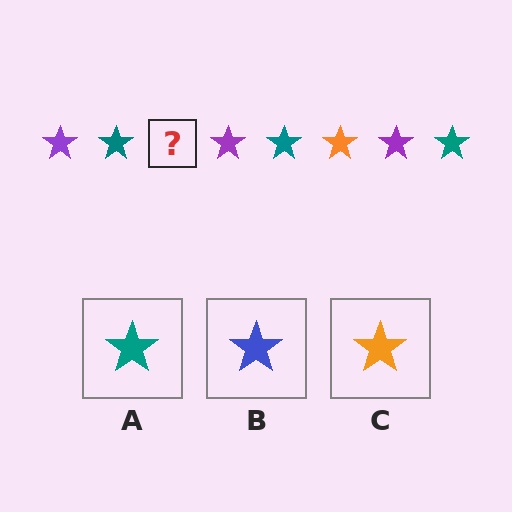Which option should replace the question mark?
Option C.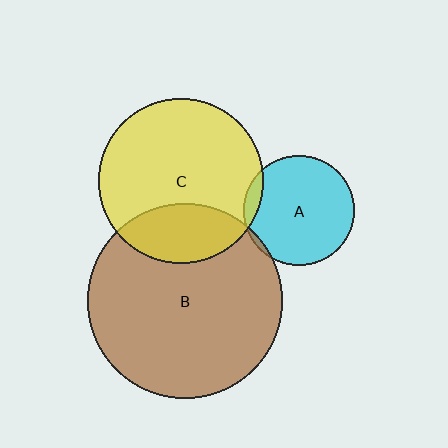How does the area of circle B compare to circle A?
Approximately 3.1 times.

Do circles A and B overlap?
Yes.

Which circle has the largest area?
Circle B (brown).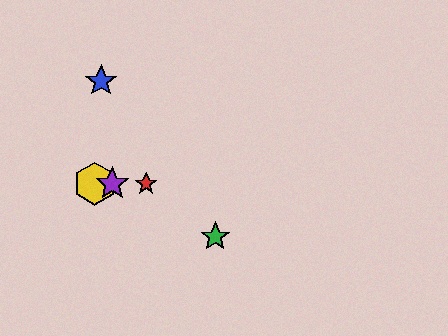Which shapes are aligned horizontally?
The red star, the yellow hexagon, the purple star are aligned horizontally.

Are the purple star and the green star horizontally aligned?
No, the purple star is at y≈184 and the green star is at y≈237.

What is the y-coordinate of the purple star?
The purple star is at y≈184.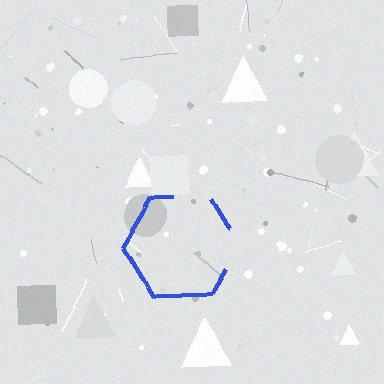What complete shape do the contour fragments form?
The contour fragments form a hexagon.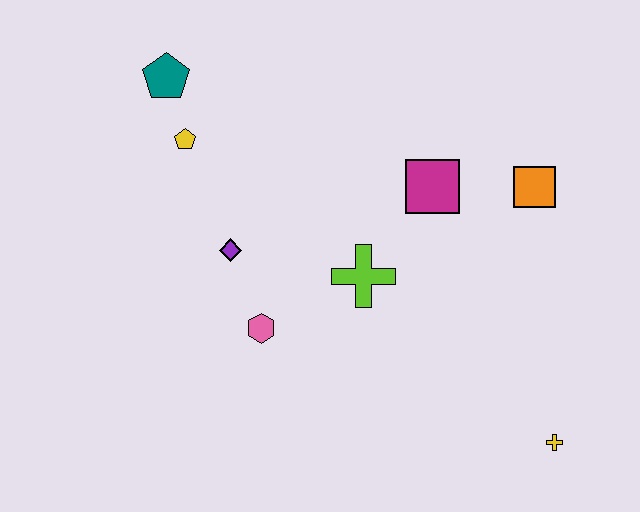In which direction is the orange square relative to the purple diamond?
The orange square is to the right of the purple diamond.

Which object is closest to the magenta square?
The orange square is closest to the magenta square.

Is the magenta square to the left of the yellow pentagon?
No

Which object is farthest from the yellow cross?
The teal pentagon is farthest from the yellow cross.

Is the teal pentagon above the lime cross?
Yes